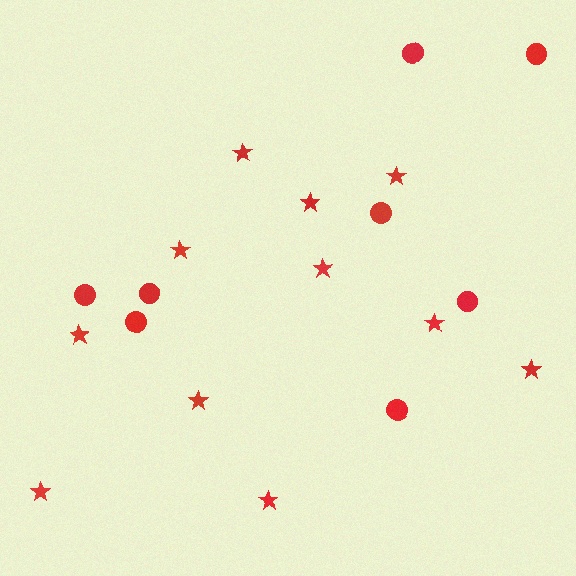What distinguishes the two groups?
There are 2 groups: one group of stars (11) and one group of circles (8).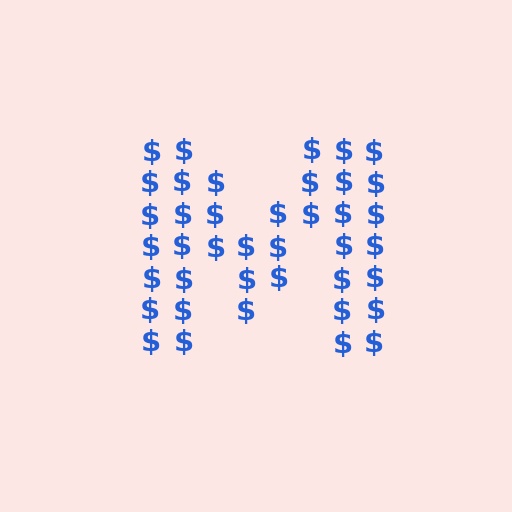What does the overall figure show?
The overall figure shows the letter M.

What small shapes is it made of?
It is made of small dollar signs.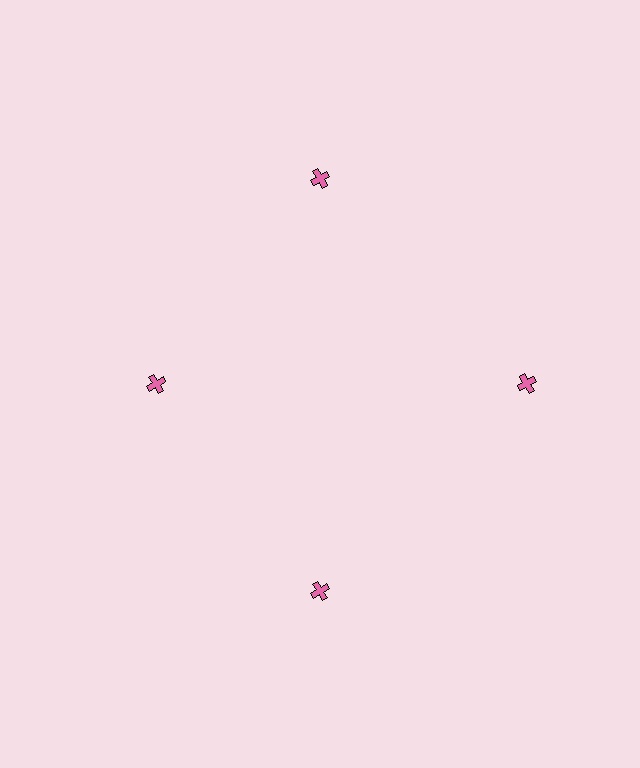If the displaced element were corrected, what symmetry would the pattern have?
It would have 4-fold rotational symmetry — the pattern would map onto itself every 90 degrees.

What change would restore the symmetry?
The symmetry would be restored by moving it outward, back onto the ring so that all 4 crosses sit at equal angles and equal distance from the center.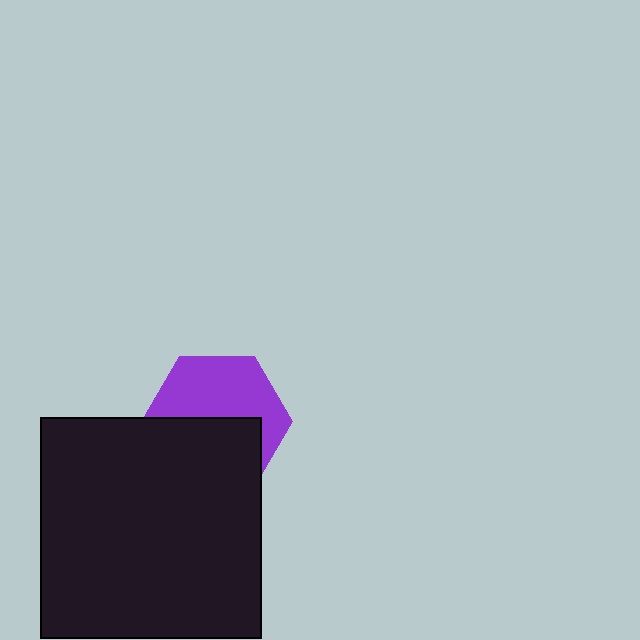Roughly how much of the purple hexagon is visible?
About half of it is visible (roughly 52%).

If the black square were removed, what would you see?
You would see the complete purple hexagon.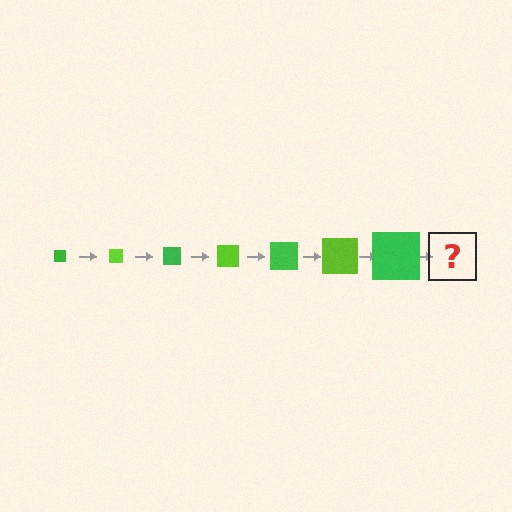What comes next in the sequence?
The next element should be a lime square, larger than the previous one.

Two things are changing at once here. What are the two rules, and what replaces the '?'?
The two rules are that the square grows larger each step and the color cycles through green and lime. The '?' should be a lime square, larger than the previous one.